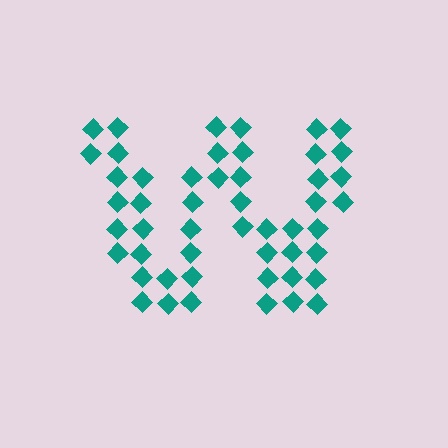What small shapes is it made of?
It is made of small diamonds.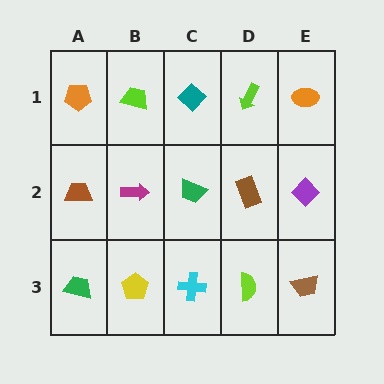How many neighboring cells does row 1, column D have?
3.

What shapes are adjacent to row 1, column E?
A purple diamond (row 2, column E), a lime arrow (row 1, column D).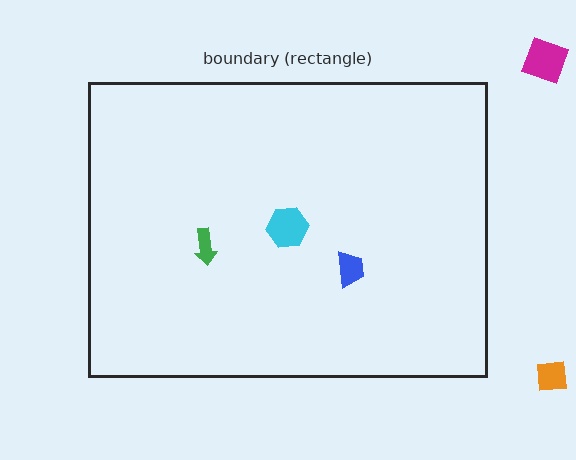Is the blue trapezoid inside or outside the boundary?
Inside.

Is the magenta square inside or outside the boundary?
Outside.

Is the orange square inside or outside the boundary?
Outside.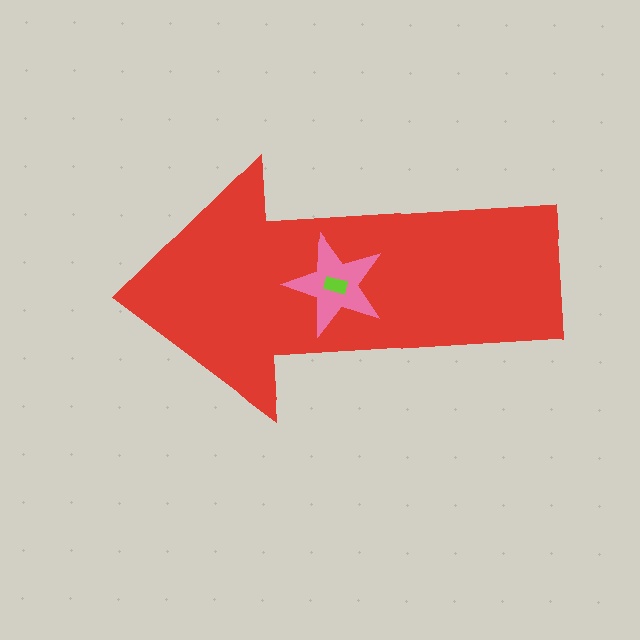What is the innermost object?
The lime rectangle.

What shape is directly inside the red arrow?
The pink star.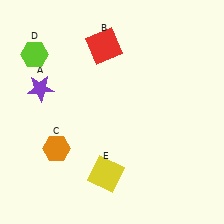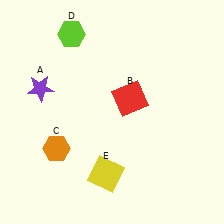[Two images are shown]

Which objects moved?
The objects that moved are: the red square (B), the lime hexagon (D).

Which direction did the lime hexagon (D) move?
The lime hexagon (D) moved right.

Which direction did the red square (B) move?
The red square (B) moved down.